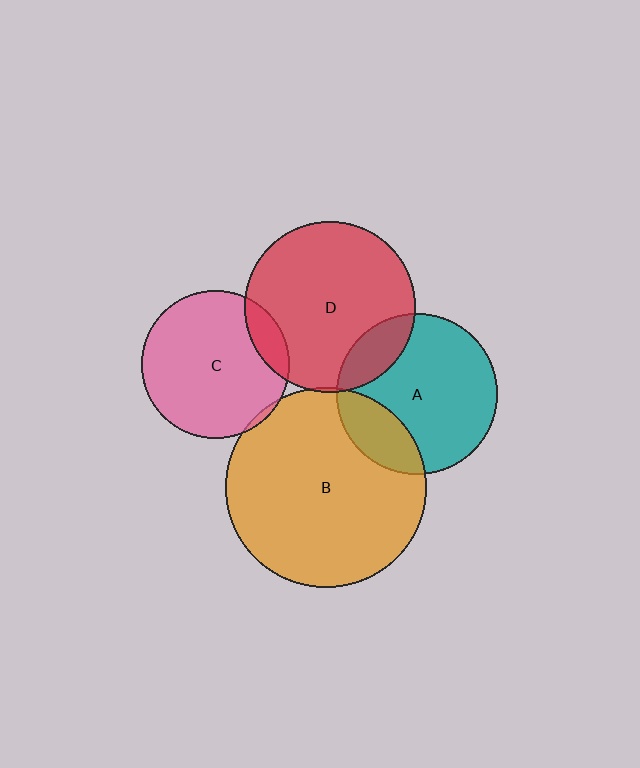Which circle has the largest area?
Circle B (orange).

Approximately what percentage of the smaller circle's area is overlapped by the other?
Approximately 5%.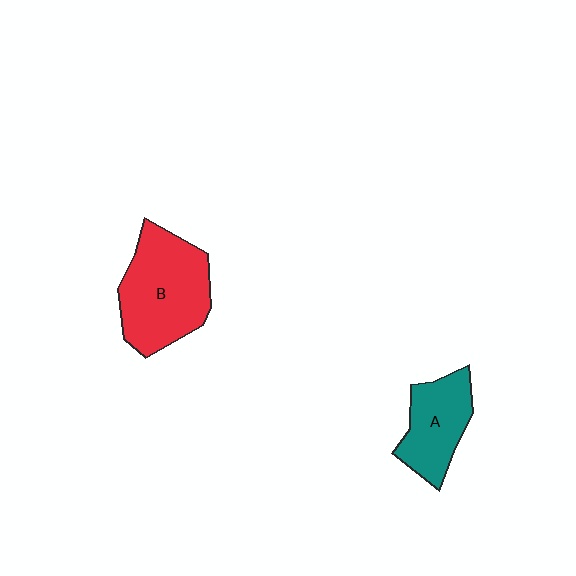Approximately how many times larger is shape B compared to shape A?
Approximately 1.5 times.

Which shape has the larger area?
Shape B (red).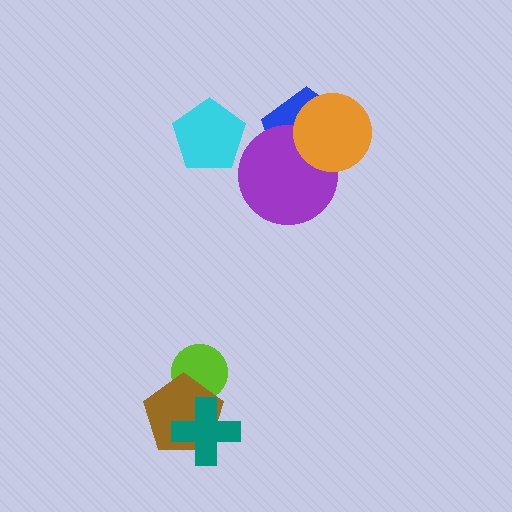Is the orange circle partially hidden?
No, no other shape covers it.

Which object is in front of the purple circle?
The orange circle is in front of the purple circle.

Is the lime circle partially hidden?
Yes, it is partially covered by another shape.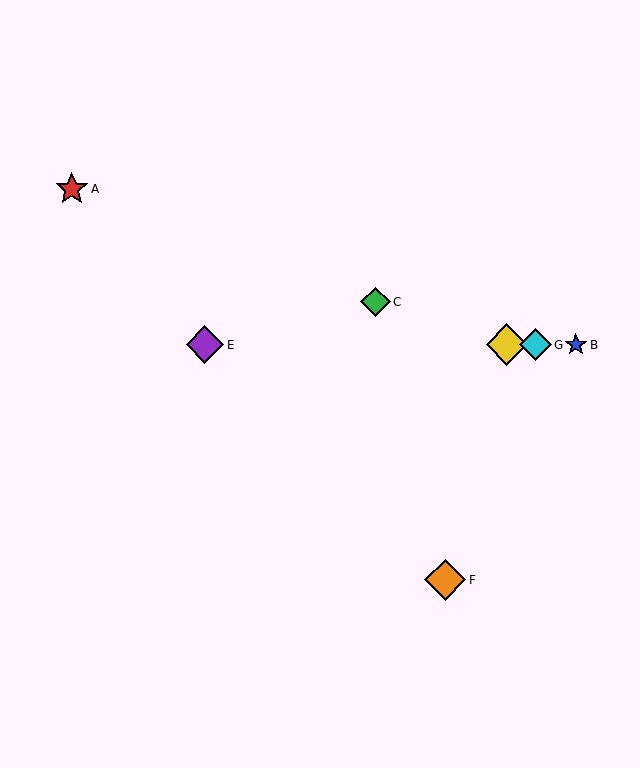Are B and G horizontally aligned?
Yes, both are at y≈345.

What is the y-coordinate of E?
Object E is at y≈345.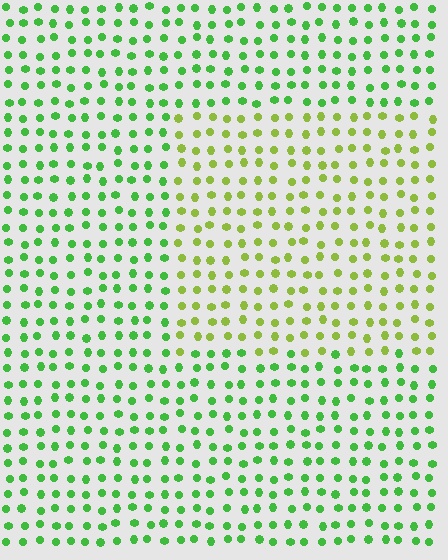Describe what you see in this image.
The image is filled with small green elements in a uniform arrangement. A rectangle-shaped region is visible where the elements are tinted to a slightly different hue, forming a subtle color boundary.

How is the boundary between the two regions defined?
The boundary is defined purely by a slight shift in hue (about 37 degrees). Spacing, size, and orientation are identical on both sides.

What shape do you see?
I see a rectangle.